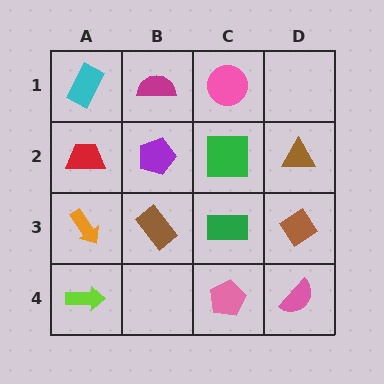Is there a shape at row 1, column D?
No, that cell is empty.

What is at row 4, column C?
A pink pentagon.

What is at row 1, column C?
A pink circle.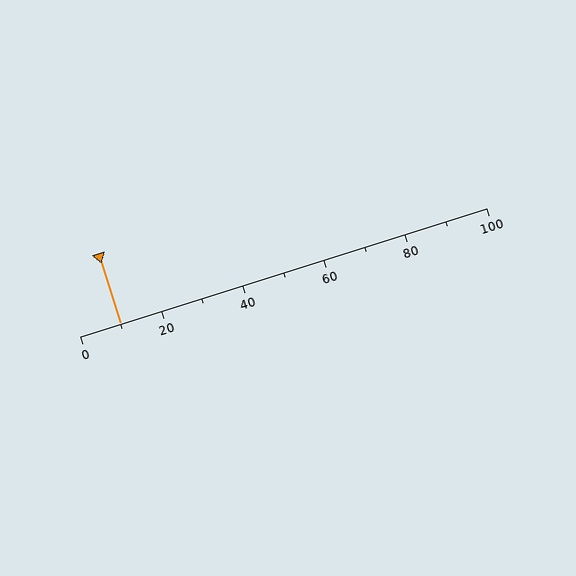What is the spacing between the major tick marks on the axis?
The major ticks are spaced 20 apart.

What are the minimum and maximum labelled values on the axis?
The axis runs from 0 to 100.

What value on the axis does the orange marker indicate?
The marker indicates approximately 10.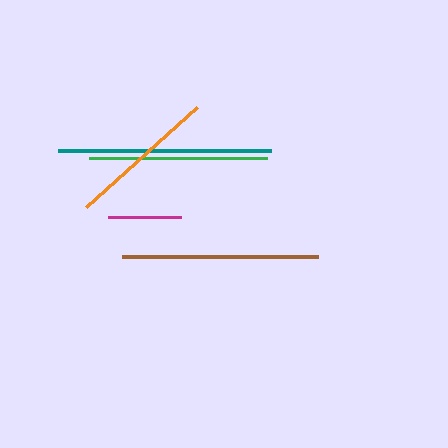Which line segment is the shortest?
The magenta line is the shortest at approximately 73 pixels.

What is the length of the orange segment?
The orange segment is approximately 150 pixels long.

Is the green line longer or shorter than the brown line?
The brown line is longer than the green line.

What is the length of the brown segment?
The brown segment is approximately 196 pixels long.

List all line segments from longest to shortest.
From longest to shortest: teal, brown, green, orange, magenta.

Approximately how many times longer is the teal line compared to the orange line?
The teal line is approximately 1.4 times the length of the orange line.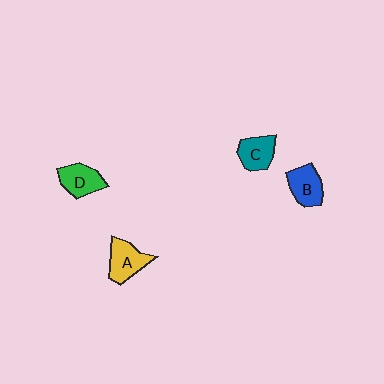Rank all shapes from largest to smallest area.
From largest to smallest: A (yellow), D (green), B (blue), C (teal).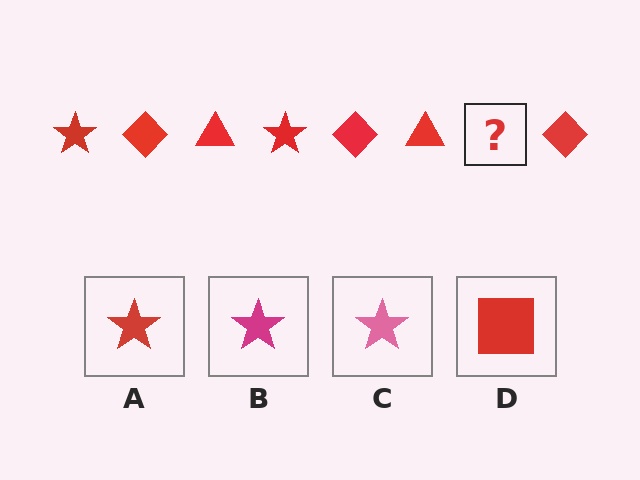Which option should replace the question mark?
Option A.